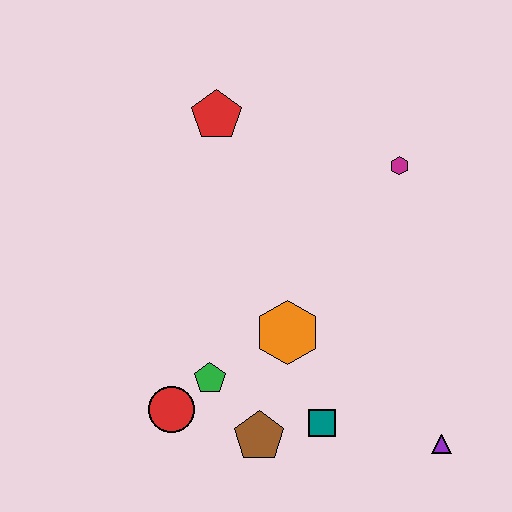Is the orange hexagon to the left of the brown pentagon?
No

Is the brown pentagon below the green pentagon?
Yes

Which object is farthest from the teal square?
The red pentagon is farthest from the teal square.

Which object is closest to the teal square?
The brown pentagon is closest to the teal square.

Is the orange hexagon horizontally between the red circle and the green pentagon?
No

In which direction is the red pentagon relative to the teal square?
The red pentagon is above the teal square.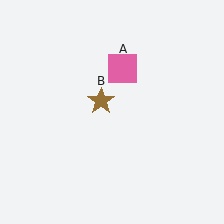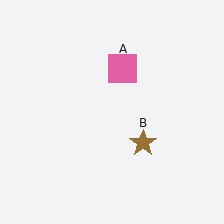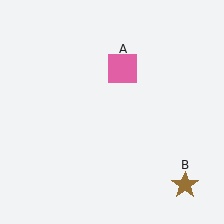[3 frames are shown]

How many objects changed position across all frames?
1 object changed position: brown star (object B).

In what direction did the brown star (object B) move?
The brown star (object B) moved down and to the right.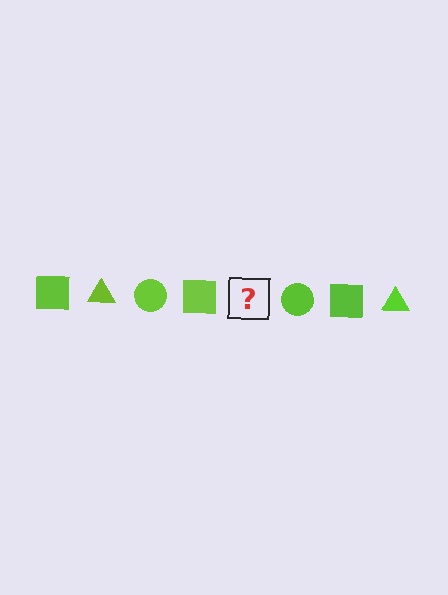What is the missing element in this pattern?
The missing element is a lime triangle.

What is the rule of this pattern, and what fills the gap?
The rule is that the pattern cycles through square, triangle, circle shapes in lime. The gap should be filled with a lime triangle.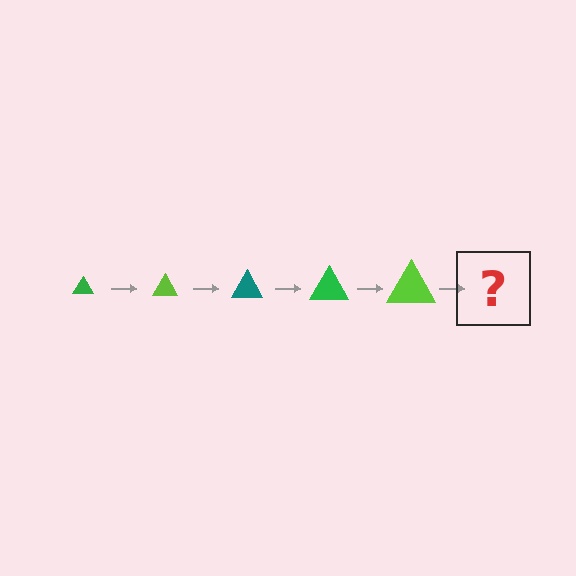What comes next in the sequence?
The next element should be a teal triangle, larger than the previous one.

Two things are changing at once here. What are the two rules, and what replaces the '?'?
The two rules are that the triangle grows larger each step and the color cycles through green, lime, and teal. The '?' should be a teal triangle, larger than the previous one.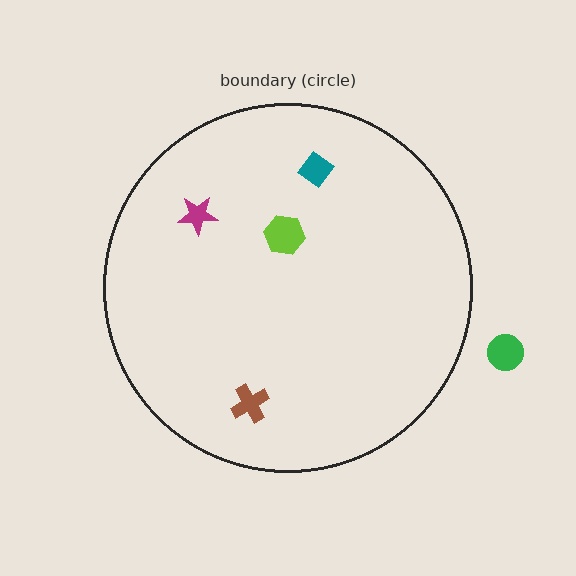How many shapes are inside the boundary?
4 inside, 1 outside.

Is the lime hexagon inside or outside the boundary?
Inside.